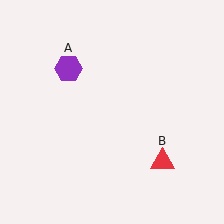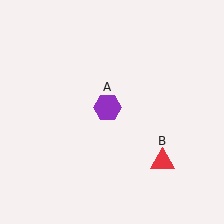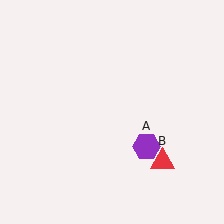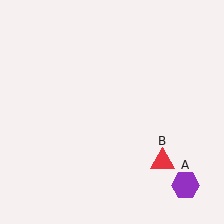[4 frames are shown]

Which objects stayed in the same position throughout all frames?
Red triangle (object B) remained stationary.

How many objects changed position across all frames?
1 object changed position: purple hexagon (object A).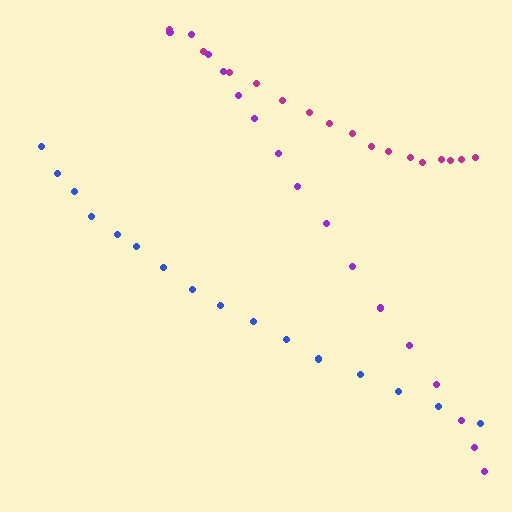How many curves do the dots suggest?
There are 3 distinct paths.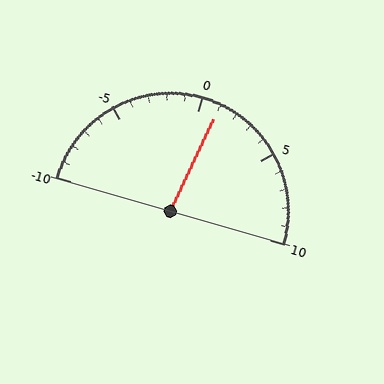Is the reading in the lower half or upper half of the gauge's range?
The reading is in the upper half of the range (-10 to 10).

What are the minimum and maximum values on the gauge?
The gauge ranges from -10 to 10.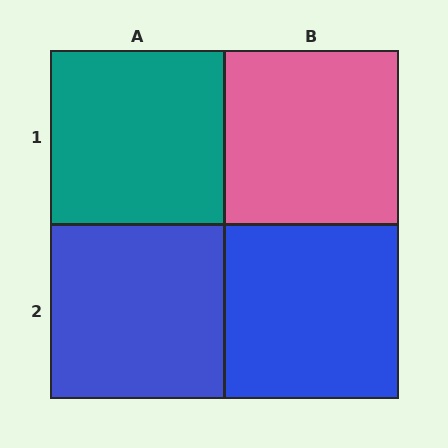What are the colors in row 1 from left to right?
Teal, pink.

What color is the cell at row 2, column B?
Blue.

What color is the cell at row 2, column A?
Blue.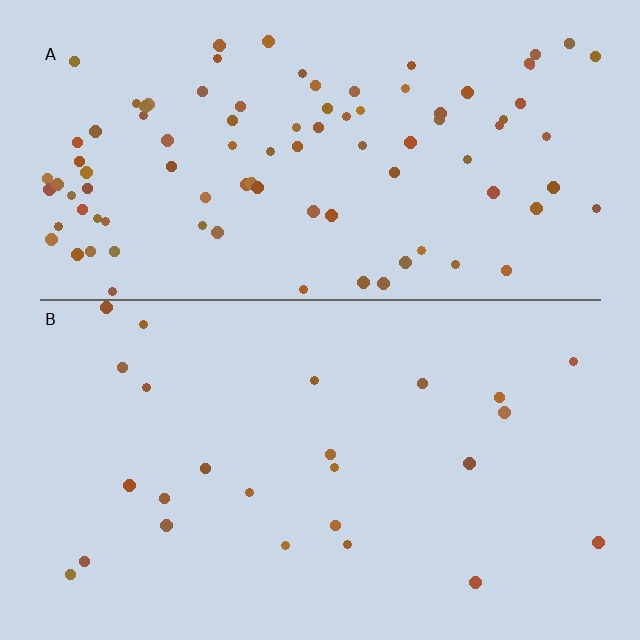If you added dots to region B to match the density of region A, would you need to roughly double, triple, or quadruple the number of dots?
Approximately quadruple.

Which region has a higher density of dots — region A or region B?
A (the top).